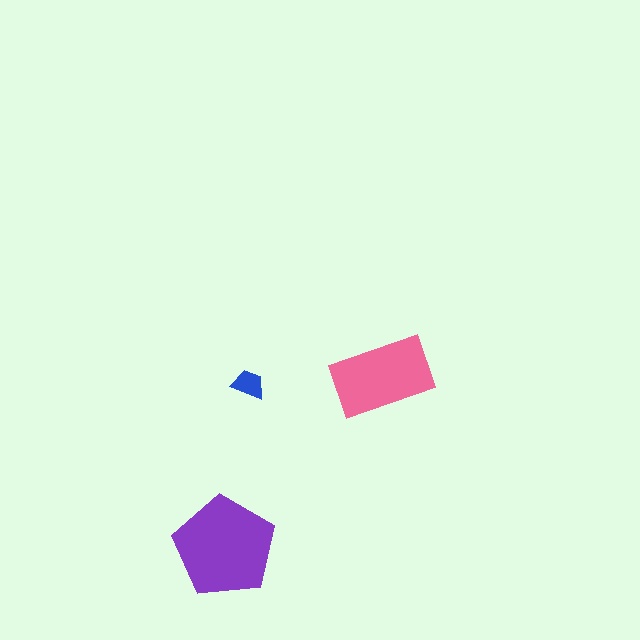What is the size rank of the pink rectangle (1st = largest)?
2nd.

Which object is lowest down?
The purple pentagon is bottommost.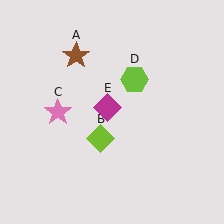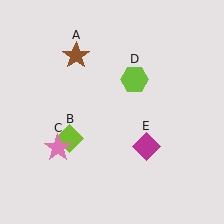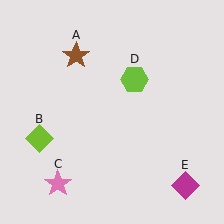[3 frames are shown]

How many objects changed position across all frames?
3 objects changed position: lime diamond (object B), pink star (object C), magenta diamond (object E).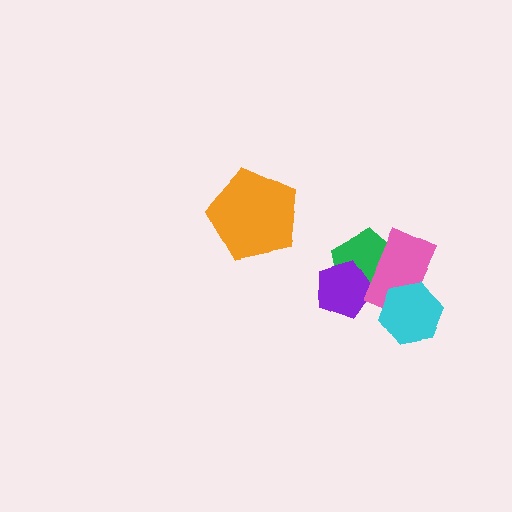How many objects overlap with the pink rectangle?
3 objects overlap with the pink rectangle.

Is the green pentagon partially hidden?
Yes, it is partially covered by another shape.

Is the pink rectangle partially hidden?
Yes, it is partially covered by another shape.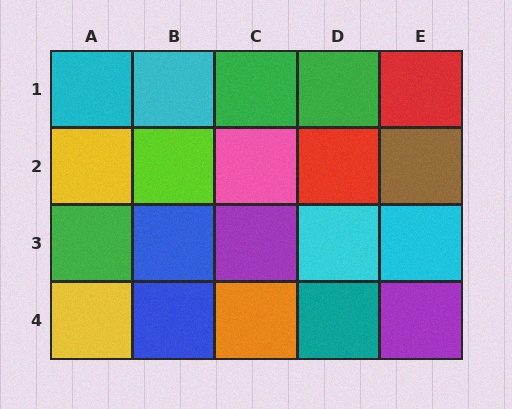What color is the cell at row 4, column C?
Orange.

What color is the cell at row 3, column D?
Cyan.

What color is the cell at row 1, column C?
Green.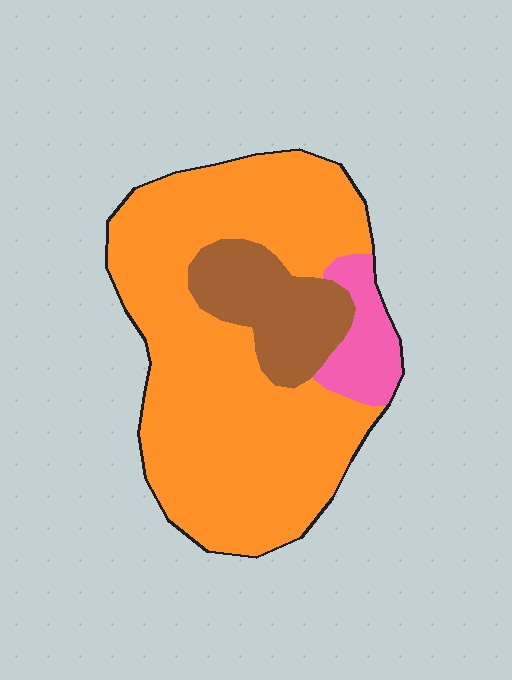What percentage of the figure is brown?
Brown covers roughly 15% of the figure.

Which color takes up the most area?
Orange, at roughly 75%.